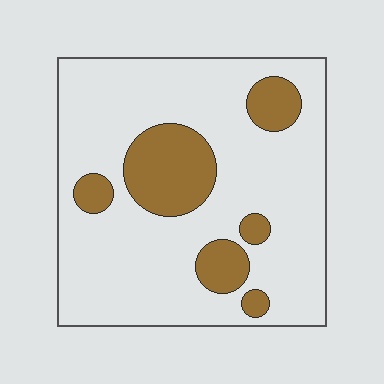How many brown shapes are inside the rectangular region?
6.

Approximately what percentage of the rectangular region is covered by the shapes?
Approximately 20%.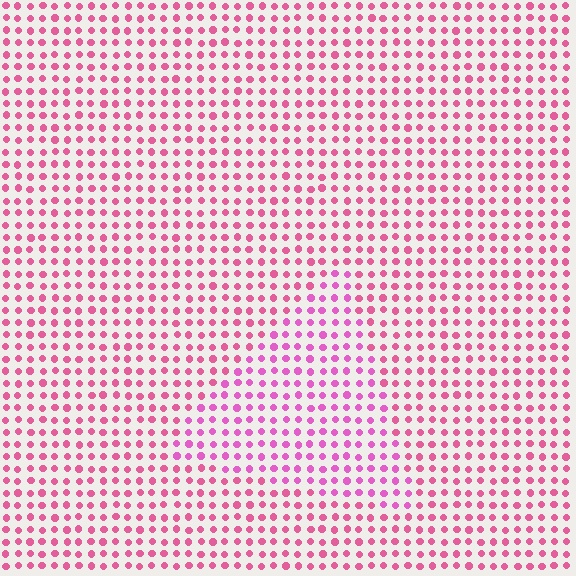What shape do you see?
I see a triangle.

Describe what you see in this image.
The image is filled with small pink elements in a uniform arrangement. A triangle-shaped region is visible where the elements are tinted to a slightly different hue, forming a subtle color boundary.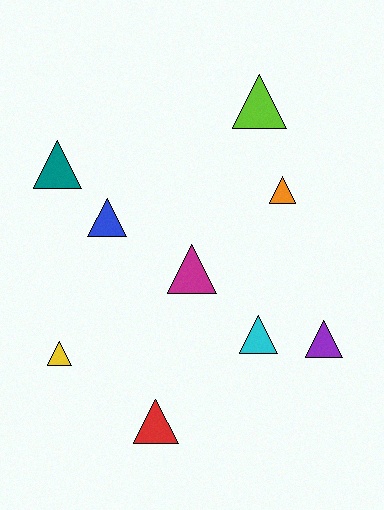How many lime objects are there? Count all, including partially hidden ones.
There is 1 lime object.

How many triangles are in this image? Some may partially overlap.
There are 9 triangles.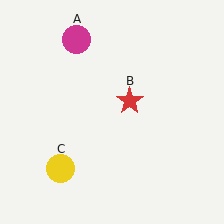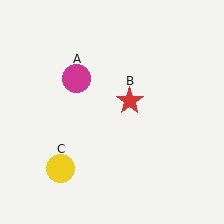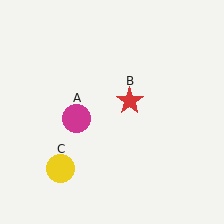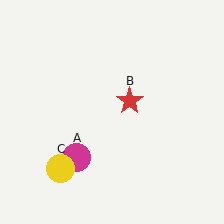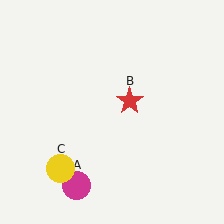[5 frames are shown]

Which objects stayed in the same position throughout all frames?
Red star (object B) and yellow circle (object C) remained stationary.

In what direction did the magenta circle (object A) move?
The magenta circle (object A) moved down.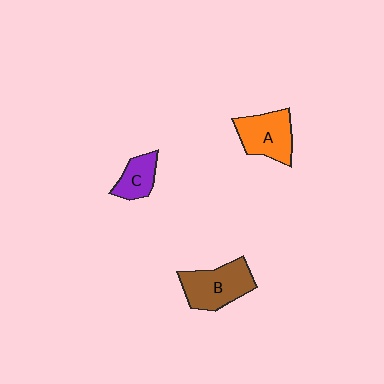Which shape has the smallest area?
Shape C (purple).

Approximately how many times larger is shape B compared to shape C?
Approximately 1.8 times.